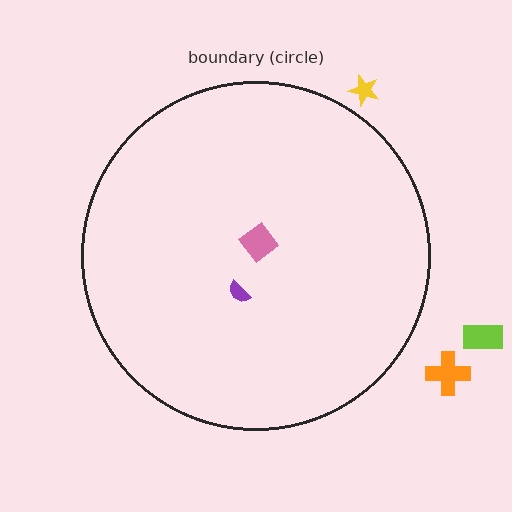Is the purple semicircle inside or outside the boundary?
Inside.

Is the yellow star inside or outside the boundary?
Outside.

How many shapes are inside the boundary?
2 inside, 3 outside.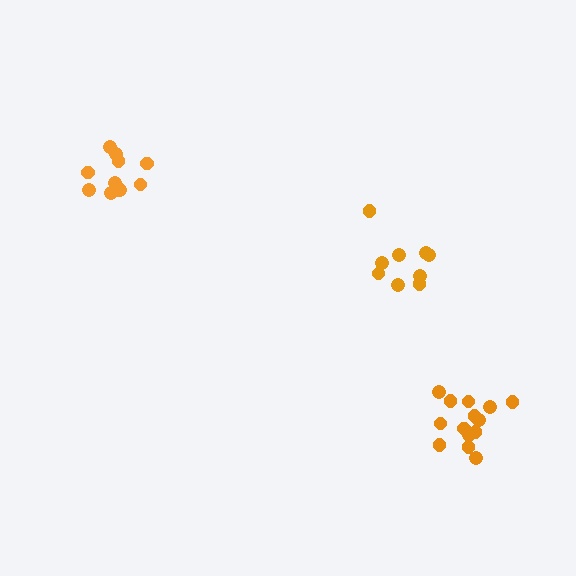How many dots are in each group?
Group 1: 14 dots, Group 2: 12 dots, Group 3: 9 dots (35 total).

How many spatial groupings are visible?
There are 3 spatial groupings.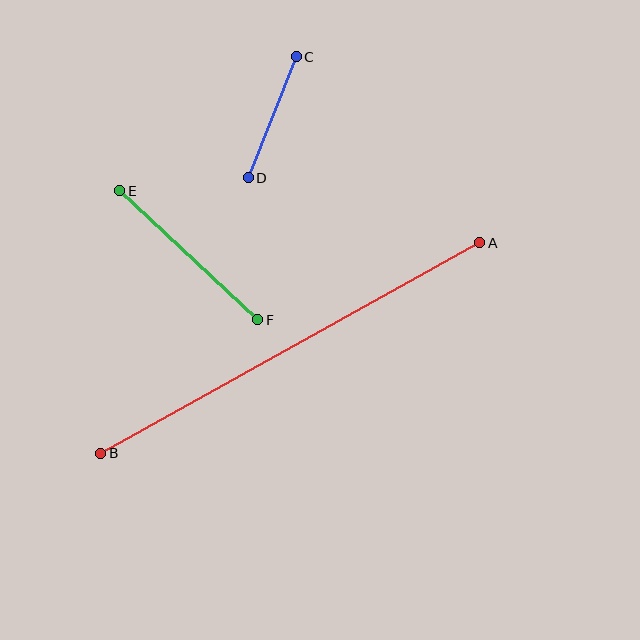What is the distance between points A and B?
The distance is approximately 434 pixels.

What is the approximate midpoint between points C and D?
The midpoint is at approximately (272, 117) pixels.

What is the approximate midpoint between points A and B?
The midpoint is at approximately (290, 348) pixels.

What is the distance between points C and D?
The distance is approximately 130 pixels.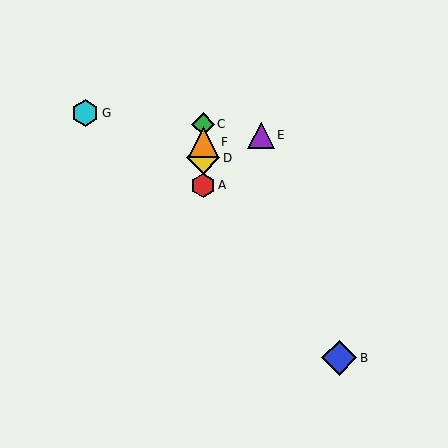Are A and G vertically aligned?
No, A is at x≈203 and G is at x≈85.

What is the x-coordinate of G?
Object G is at x≈85.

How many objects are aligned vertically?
4 objects (A, C, D, F) are aligned vertically.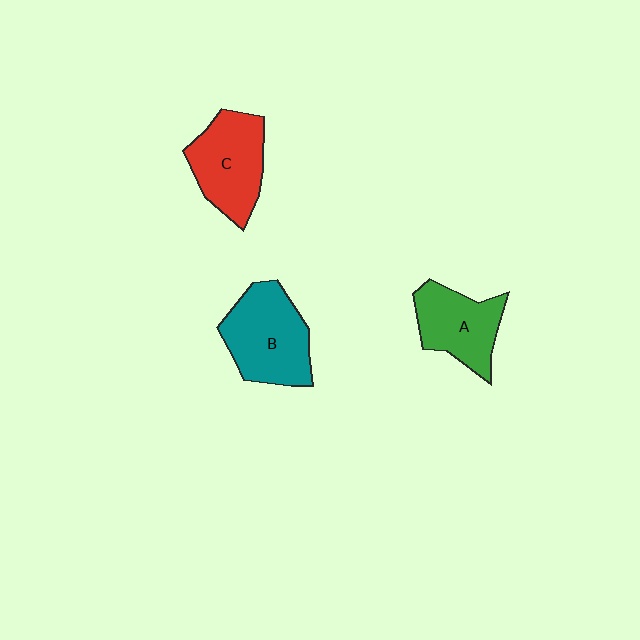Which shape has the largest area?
Shape B (teal).